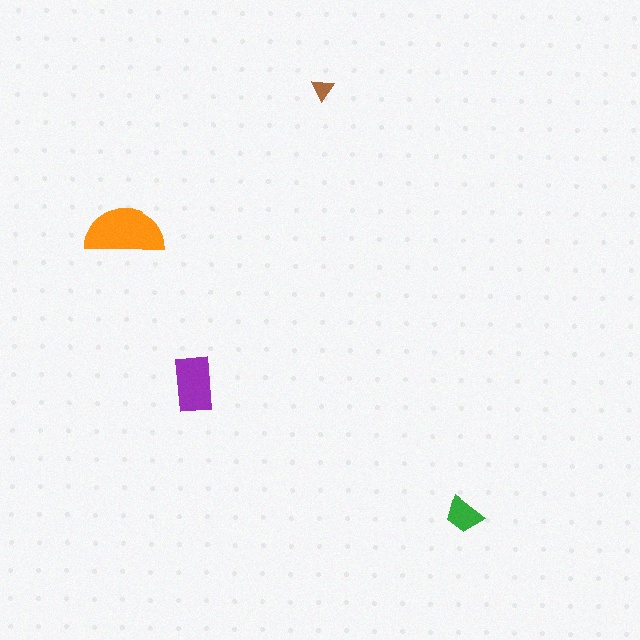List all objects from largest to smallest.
The orange semicircle, the purple rectangle, the green trapezoid, the brown triangle.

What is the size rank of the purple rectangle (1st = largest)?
2nd.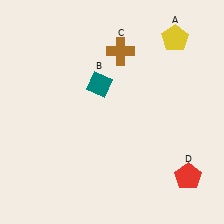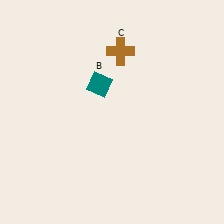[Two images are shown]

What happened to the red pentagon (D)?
The red pentagon (D) was removed in Image 2. It was in the bottom-right area of Image 1.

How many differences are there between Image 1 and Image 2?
There are 2 differences between the two images.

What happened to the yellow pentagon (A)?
The yellow pentagon (A) was removed in Image 2. It was in the top-right area of Image 1.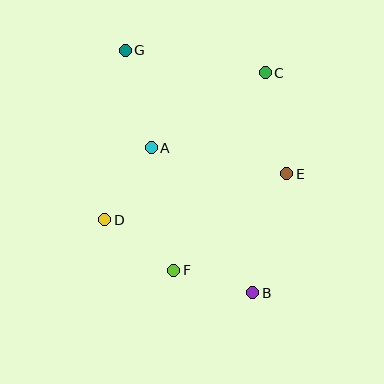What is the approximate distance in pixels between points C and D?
The distance between C and D is approximately 218 pixels.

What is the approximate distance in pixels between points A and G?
The distance between A and G is approximately 101 pixels.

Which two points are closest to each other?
Points B and F are closest to each other.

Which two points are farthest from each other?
Points B and G are farthest from each other.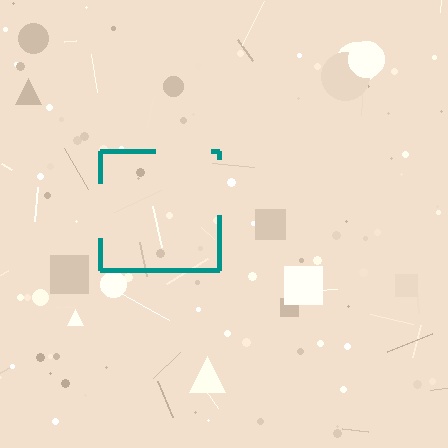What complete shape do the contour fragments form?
The contour fragments form a square.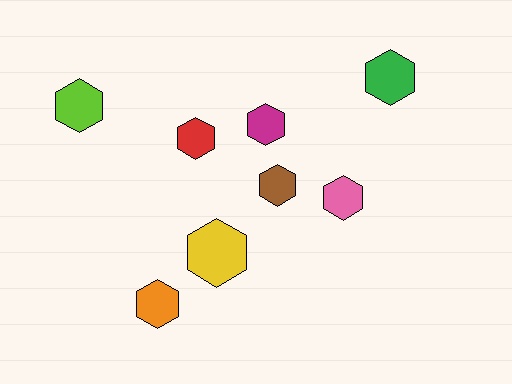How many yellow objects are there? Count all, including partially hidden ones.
There is 1 yellow object.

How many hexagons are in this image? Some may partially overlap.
There are 8 hexagons.